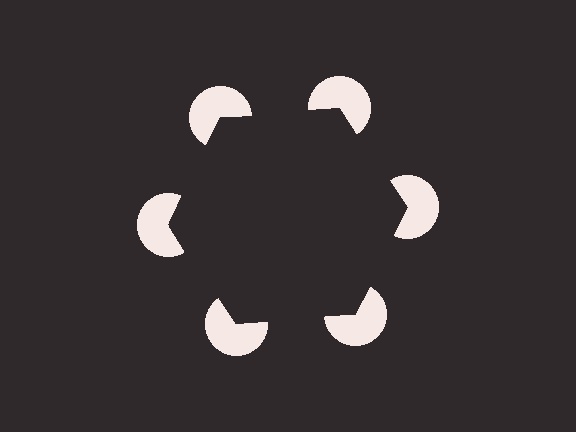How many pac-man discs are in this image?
There are 6 — one at each vertex of the illusory hexagon.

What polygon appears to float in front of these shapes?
An illusory hexagon — its edges are inferred from the aligned wedge cuts in the pac-man discs, not physically drawn.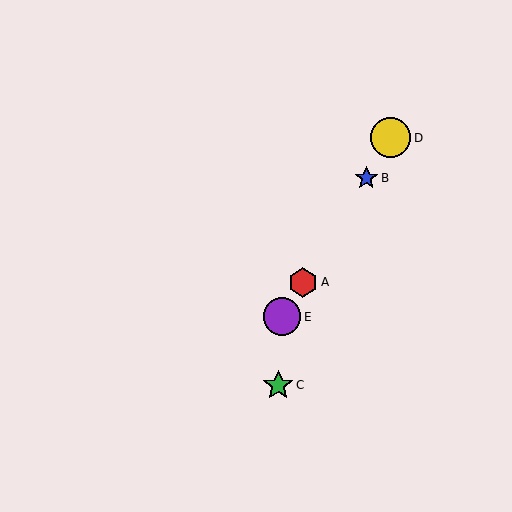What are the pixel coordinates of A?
Object A is at (303, 282).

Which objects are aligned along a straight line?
Objects A, B, D, E are aligned along a straight line.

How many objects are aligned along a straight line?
4 objects (A, B, D, E) are aligned along a straight line.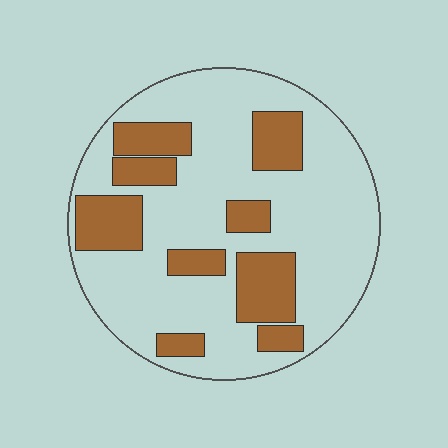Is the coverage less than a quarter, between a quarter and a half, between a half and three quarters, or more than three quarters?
Between a quarter and a half.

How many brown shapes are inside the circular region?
9.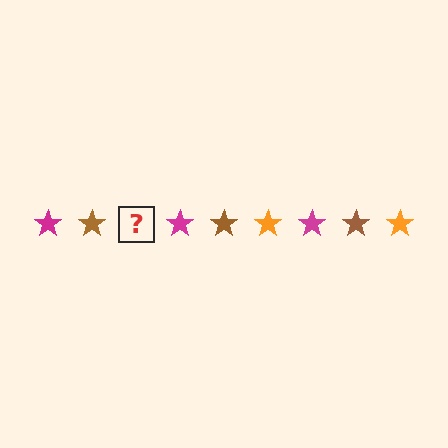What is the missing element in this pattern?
The missing element is an orange star.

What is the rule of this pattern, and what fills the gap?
The rule is that the pattern cycles through magenta, brown, orange stars. The gap should be filled with an orange star.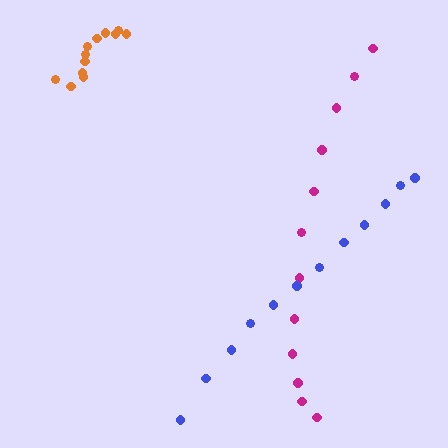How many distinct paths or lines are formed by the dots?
There are 3 distinct paths.